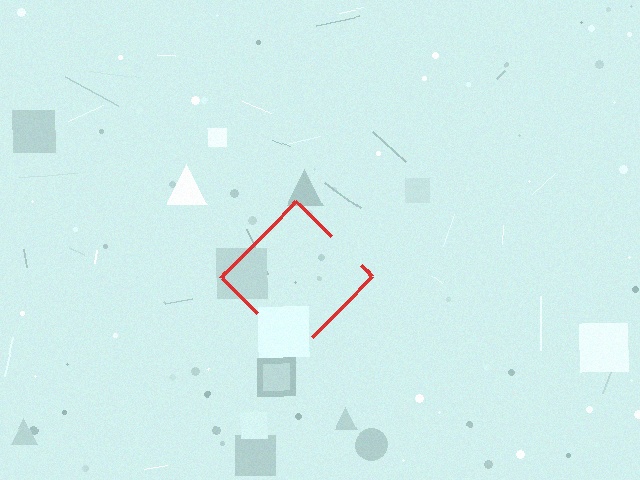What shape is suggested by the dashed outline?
The dashed outline suggests a diamond.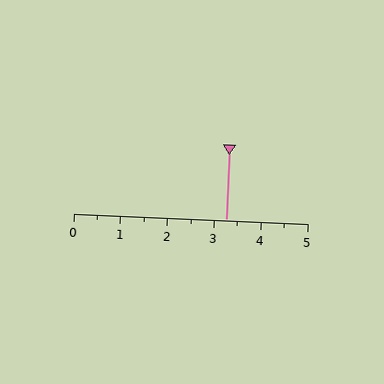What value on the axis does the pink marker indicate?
The marker indicates approximately 3.2.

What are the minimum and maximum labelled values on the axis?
The axis runs from 0 to 5.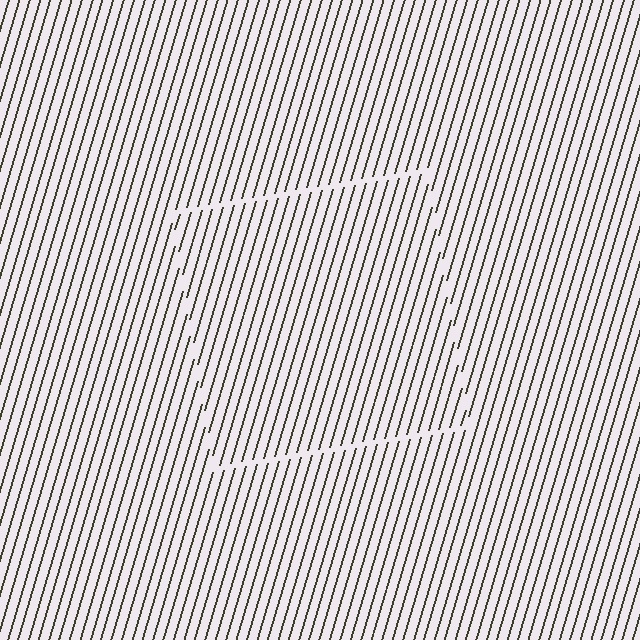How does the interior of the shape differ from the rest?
The interior of the shape contains the same grating, shifted by half a period — the contour is defined by the phase discontinuity where line-ends from the inner and outer gratings abut.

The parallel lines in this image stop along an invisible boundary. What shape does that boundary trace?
An illusory square. The interior of the shape contains the same grating, shifted by half a period — the contour is defined by the phase discontinuity where line-ends from the inner and outer gratings abut.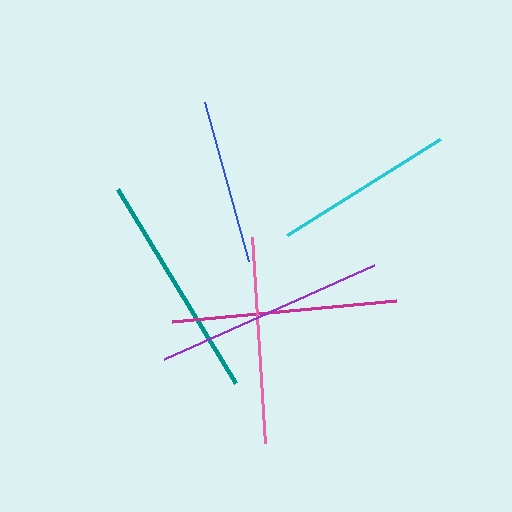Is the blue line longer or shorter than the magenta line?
The magenta line is longer than the blue line.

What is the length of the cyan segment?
The cyan segment is approximately 181 pixels long.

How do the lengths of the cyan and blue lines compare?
The cyan and blue lines are approximately the same length.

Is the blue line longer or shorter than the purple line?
The purple line is longer than the blue line.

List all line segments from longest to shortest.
From longest to shortest: purple, teal, magenta, pink, cyan, blue.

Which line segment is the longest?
The purple line is the longest at approximately 230 pixels.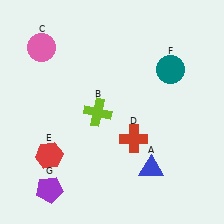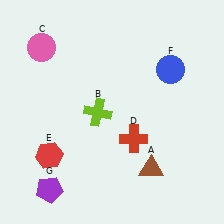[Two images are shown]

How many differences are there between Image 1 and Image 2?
There are 2 differences between the two images.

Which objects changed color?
A changed from blue to brown. F changed from teal to blue.